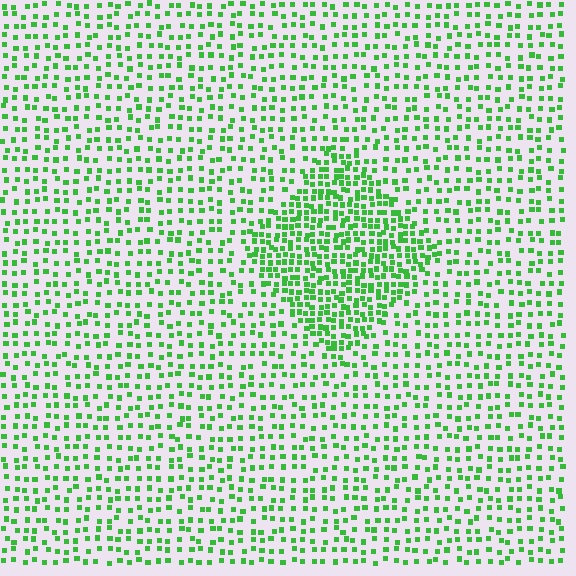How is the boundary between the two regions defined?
The boundary is defined by a change in element density (approximately 2.0x ratio). All elements are the same color, size, and shape.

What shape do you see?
I see a diamond.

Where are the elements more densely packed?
The elements are more densely packed inside the diamond boundary.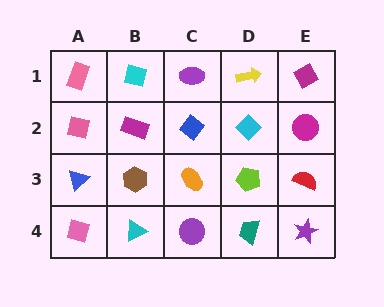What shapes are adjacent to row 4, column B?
A brown hexagon (row 3, column B), a pink diamond (row 4, column A), a purple circle (row 4, column C).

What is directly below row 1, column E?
A magenta circle.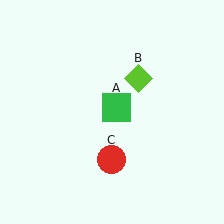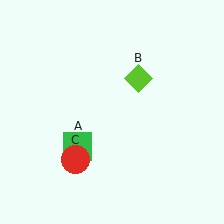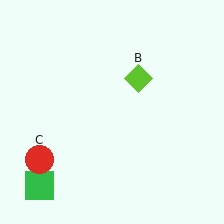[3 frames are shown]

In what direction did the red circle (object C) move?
The red circle (object C) moved left.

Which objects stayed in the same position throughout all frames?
Lime diamond (object B) remained stationary.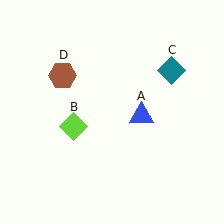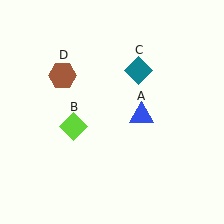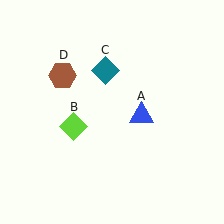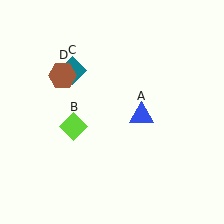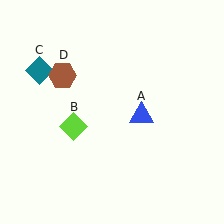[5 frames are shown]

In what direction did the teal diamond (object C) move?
The teal diamond (object C) moved left.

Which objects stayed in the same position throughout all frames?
Blue triangle (object A) and lime diamond (object B) and brown hexagon (object D) remained stationary.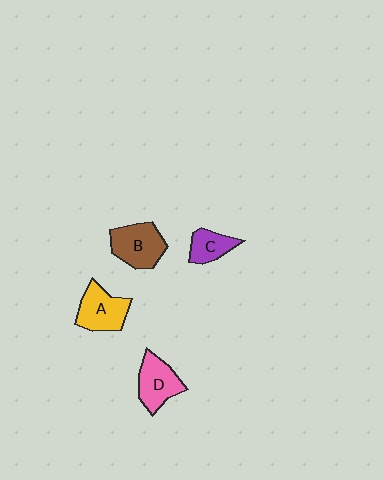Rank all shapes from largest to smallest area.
From largest to smallest: B (brown), A (yellow), D (pink), C (purple).